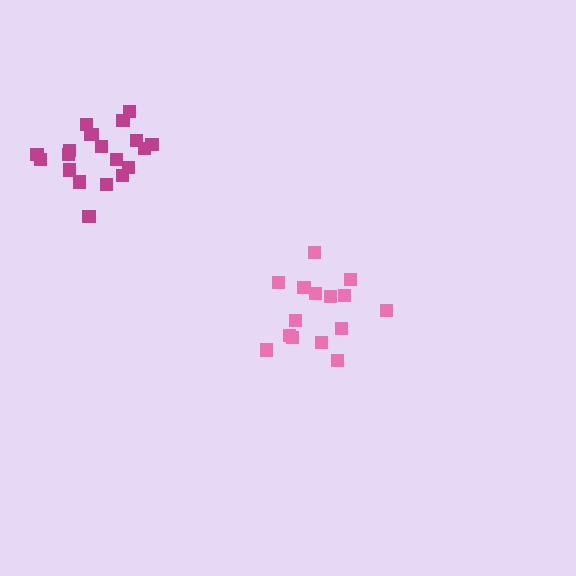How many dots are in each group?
Group 1: 20 dots, Group 2: 15 dots (35 total).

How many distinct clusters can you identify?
There are 2 distinct clusters.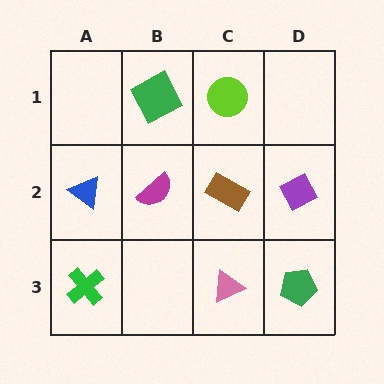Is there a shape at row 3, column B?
No, that cell is empty.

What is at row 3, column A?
A green cross.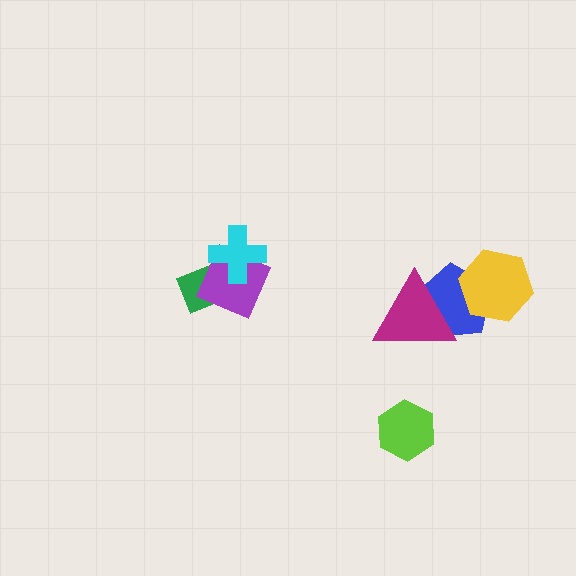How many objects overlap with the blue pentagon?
2 objects overlap with the blue pentagon.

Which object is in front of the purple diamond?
The cyan cross is in front of the purple diamond.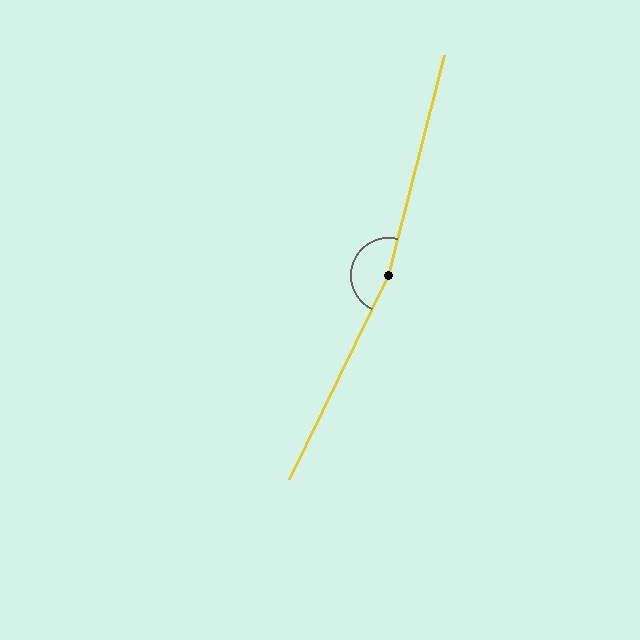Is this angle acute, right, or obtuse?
It is obtuse.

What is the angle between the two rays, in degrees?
Approximately 168 degrees.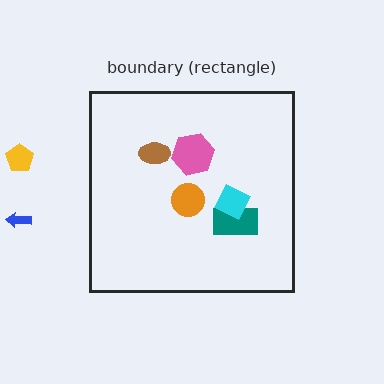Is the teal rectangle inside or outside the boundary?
Inside.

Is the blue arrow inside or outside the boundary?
Outside.